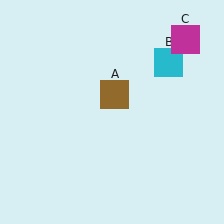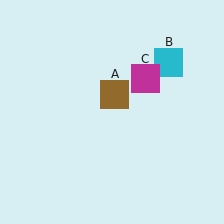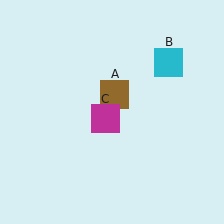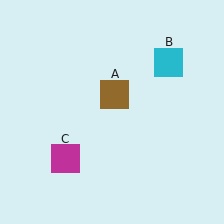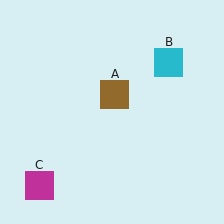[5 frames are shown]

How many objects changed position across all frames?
1 object changed position: magenta square (object C).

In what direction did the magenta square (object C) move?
The magenta square (object C) moved down and to the left.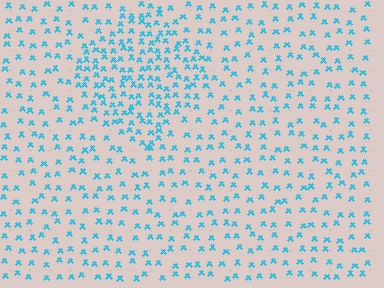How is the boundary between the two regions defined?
The boundary is defined by a change in element density (approximately 2.0x ratio). All elements are the same color, size, and shape.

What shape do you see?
I see a diamond.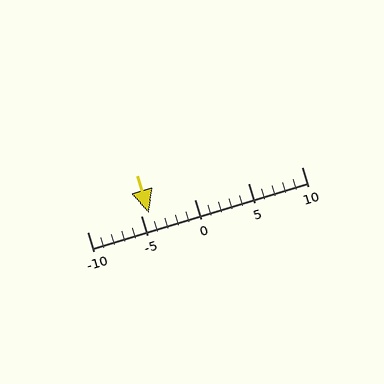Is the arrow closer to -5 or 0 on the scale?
The arrow is closer to -5.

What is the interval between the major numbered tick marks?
The major tick marks are spaced 5 units apart.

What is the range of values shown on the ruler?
The ruler shows values from -10 to 10.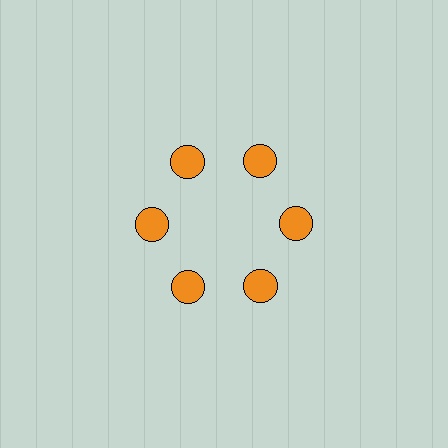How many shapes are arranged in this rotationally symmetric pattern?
There are 6 shapes, arranged in 6 groups of 1.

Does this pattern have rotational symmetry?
Yes, this pattern has 6-fold rotational symmetry. It looks the same after rotating 60 degrees around the center.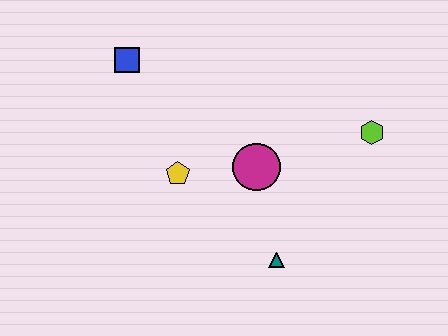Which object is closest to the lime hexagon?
The magenta circle is closest to the lime hexagon.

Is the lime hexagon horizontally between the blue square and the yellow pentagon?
No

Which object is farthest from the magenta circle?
The blue square is farthest from the magenta circle.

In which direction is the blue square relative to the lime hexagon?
The blue square is to the left of the lime hexagon.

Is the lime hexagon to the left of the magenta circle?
No